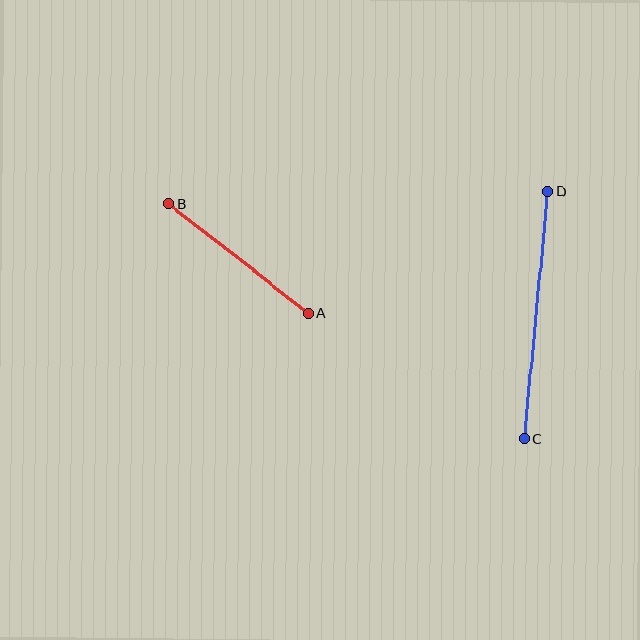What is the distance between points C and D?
The distance is approximately 249 pixels.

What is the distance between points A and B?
The distance is approximately 177 pixels.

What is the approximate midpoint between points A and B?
The midpoint is at approximately (239, 258) pixels.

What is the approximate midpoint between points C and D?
The midpoint is at approximately (536, 315) pixels.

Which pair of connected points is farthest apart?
Points C and D are farthest apart.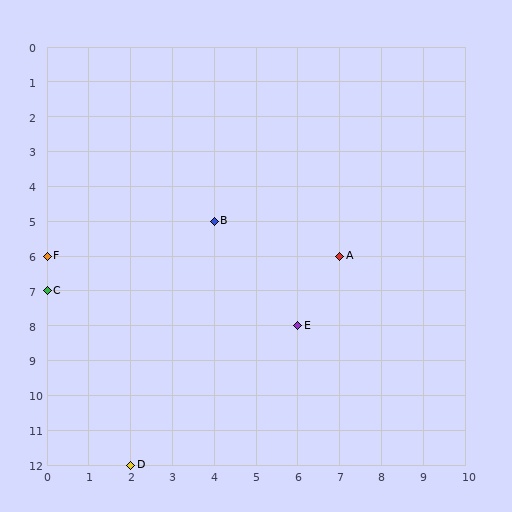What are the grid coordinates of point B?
Point B is at grid coordinates (4, 5).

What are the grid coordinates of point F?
Point F is at grid coordinates (0, 6).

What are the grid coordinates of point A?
Point A is at grid coordinates (7, 6).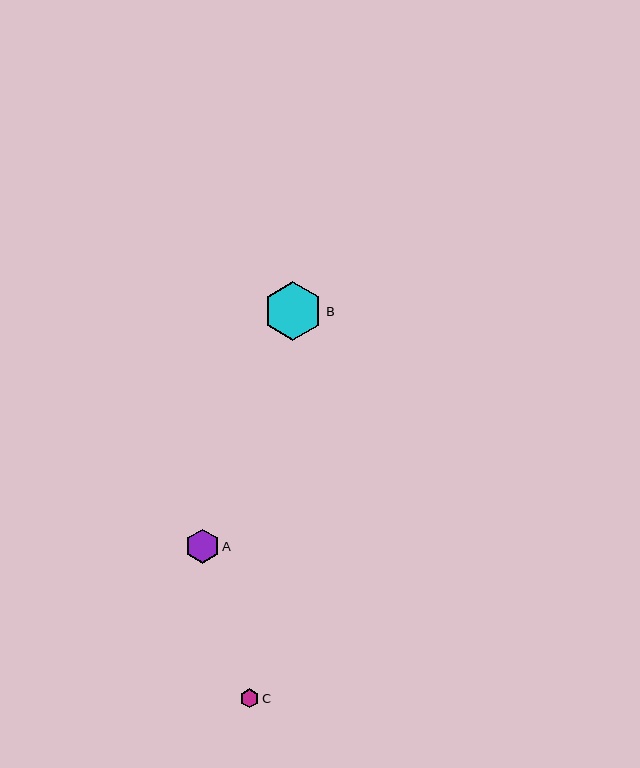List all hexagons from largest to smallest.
From largest to smallest: B, A, C.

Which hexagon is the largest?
Hexagon B is the largest with a size of approximately 59 pixels.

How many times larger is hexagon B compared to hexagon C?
Hexagon B is approximately 3.1 times the size of hexagon C.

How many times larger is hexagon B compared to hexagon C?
Hexagon B is approximately 3.1 times the size of hexagon C.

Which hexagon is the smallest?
Hexagon C is the smallest with a size of approximately 19 pixels.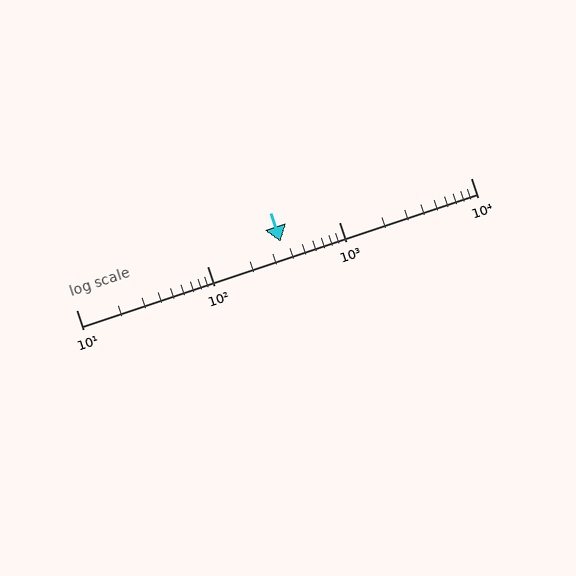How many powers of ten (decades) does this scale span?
The scale spans 3 decades, from 10 to 10000.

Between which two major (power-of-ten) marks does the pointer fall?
The pointer is between 100 and 1000.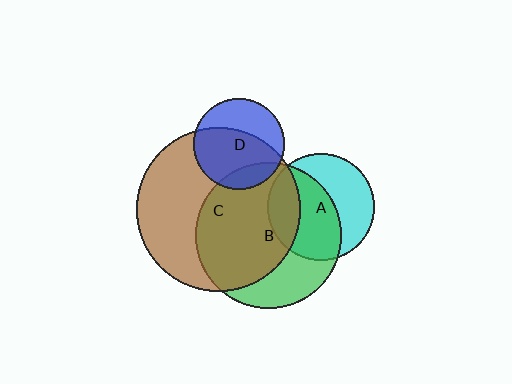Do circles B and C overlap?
Yes.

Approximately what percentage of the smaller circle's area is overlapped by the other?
Approximately 60%.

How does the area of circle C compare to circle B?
Approximately 1.3 times.